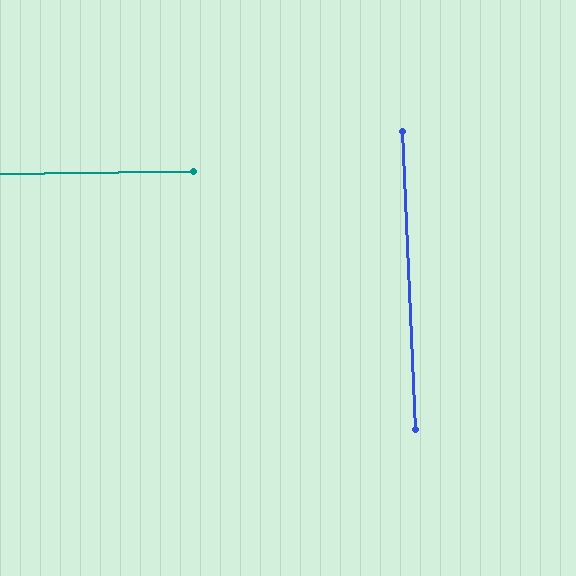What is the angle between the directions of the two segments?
Approximately 88 degrees.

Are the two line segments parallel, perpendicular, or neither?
Perpendicular — they meet at approximately 88°.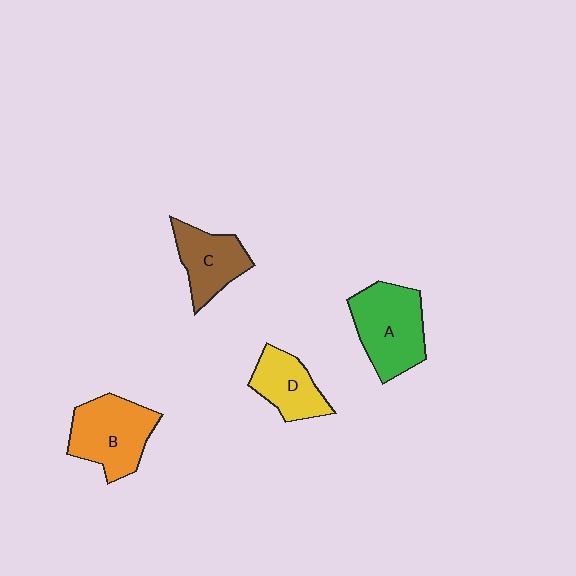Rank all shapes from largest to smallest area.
From largest to smallest: A (green), B (orange), C (brown), D (yellow).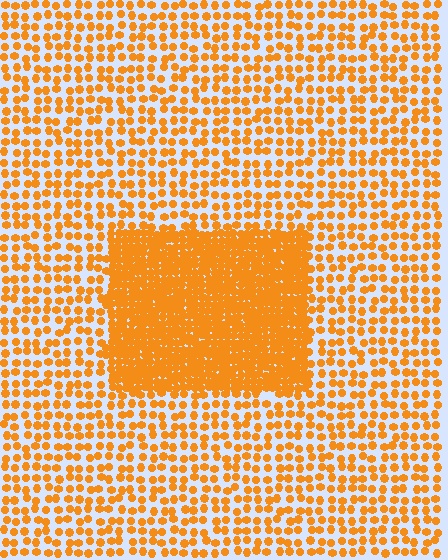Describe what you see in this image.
The image contains small orange elements arranged at two different densities. A rectangle-shaped region is visible where the elements are more densely packed than the surrounding area.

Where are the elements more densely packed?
The elements are more densely packed inside the rectangle boundary.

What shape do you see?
I see a rectangle.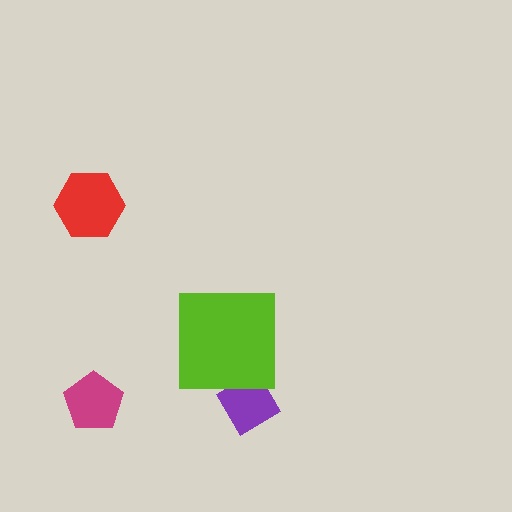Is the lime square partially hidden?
No, no other shape covers it.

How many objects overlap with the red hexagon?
0 objects overlap with the red hexagon.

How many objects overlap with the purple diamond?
1 object overlaps with the purple diamond.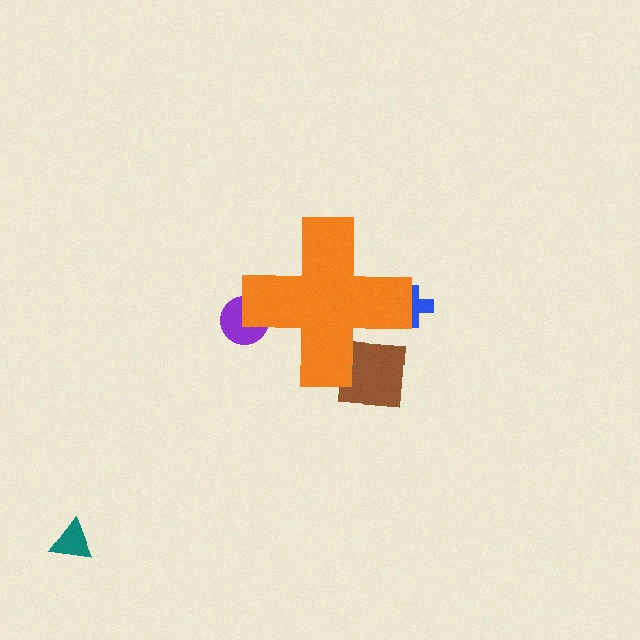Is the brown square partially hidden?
Yes, the brown square is partially hidden behind the orange cross.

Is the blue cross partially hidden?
Yes, the blue cross is partially hidden behind the orange cross.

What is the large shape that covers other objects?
An orange cross.